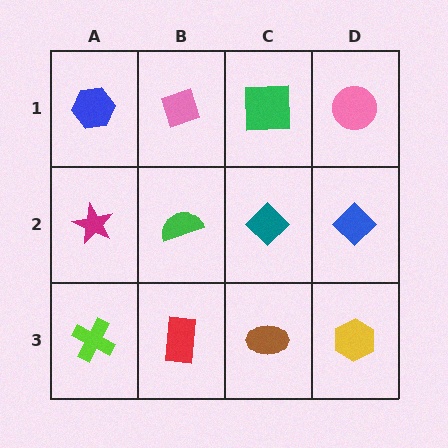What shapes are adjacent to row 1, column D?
A blue diamond (row 2, column D), a green square (row 1, column C).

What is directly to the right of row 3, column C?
A yellow hexagon.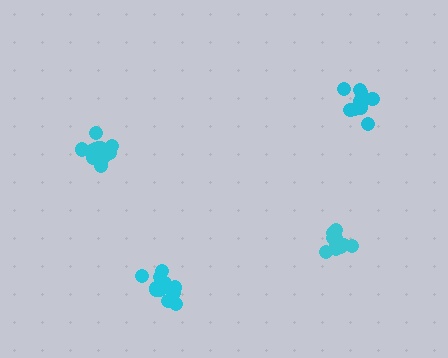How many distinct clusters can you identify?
There are 4 distinct clusters.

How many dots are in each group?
Group 1: 10 dots, Group 2: 11 dots, Group 3: 13 dots, Group 4: 11 dots (45 total).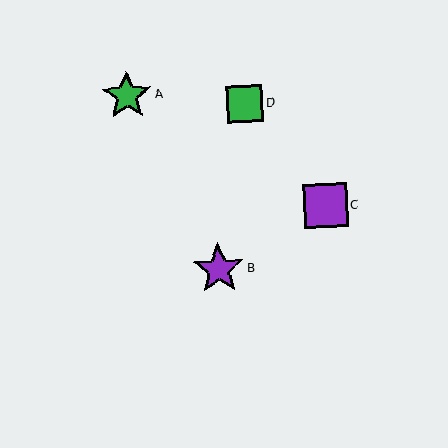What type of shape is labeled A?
Shape A is a green star.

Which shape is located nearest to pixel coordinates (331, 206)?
The purple square (labeled C) at (326, 206) is nearest to that location.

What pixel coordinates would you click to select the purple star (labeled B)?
Click at (218, 269) to select the purple star B.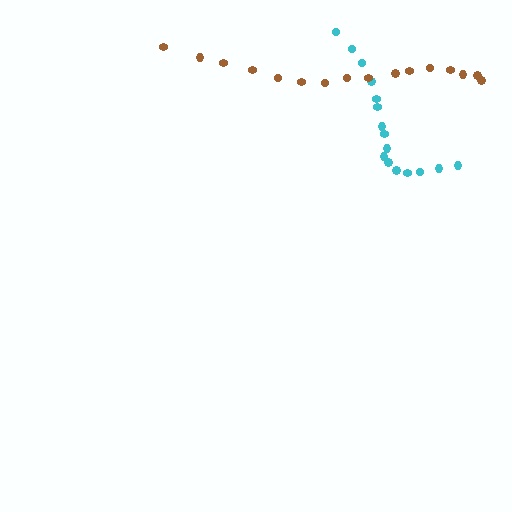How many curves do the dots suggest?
There are 2 distinct paths.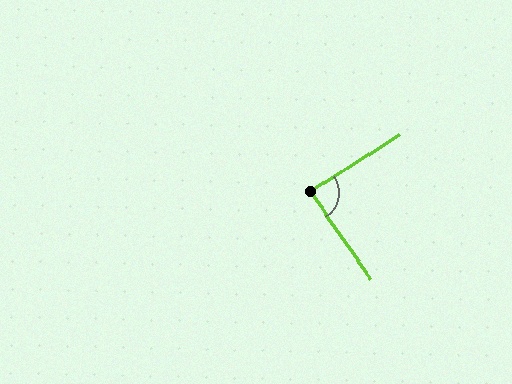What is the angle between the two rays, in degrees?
Approximately 88 degrees.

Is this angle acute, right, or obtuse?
It is approximately a right angle.